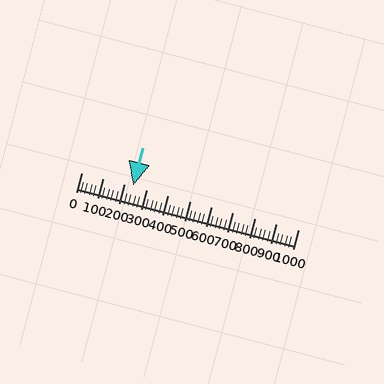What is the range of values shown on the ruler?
The ruler shows values from 0 to 1000.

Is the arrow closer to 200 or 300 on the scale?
The arrow is closer to 200.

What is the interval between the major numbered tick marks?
The major tick marks are spaced 100 units apart.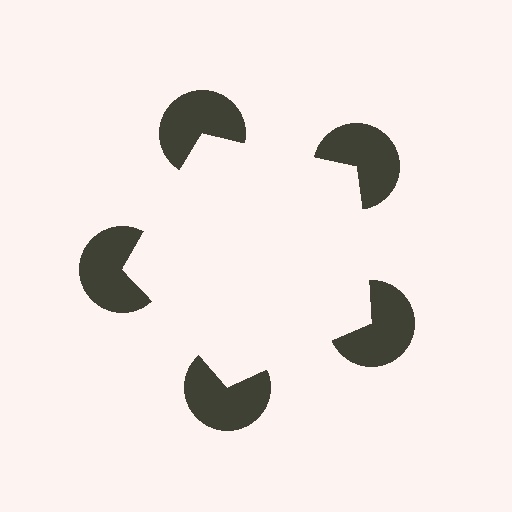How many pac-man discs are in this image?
There are 5 — one at each vertex of the illusory pentagon.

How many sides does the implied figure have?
5 sides.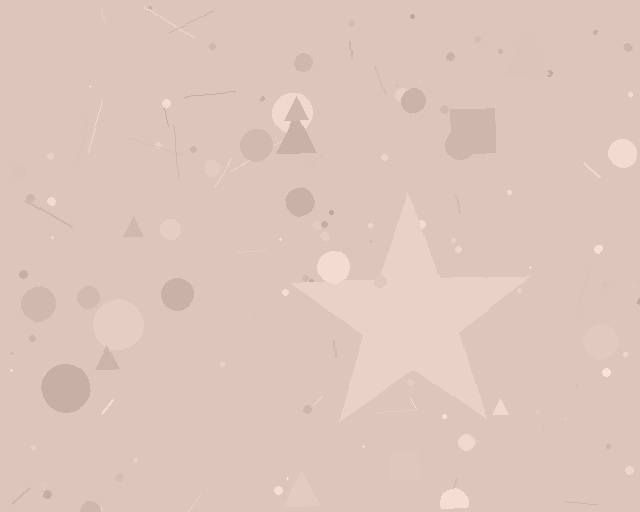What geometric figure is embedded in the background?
A star is embedded in the background.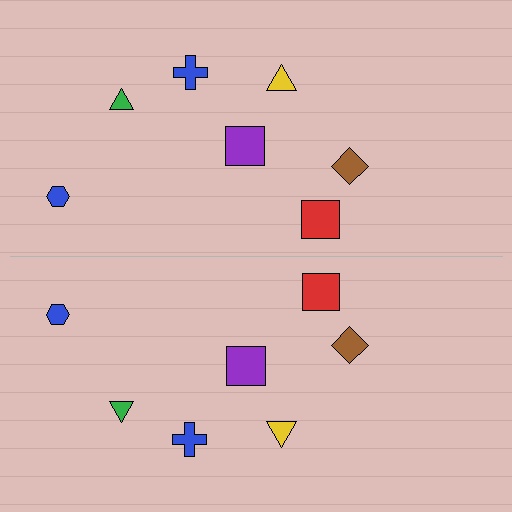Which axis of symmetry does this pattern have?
The pattern has a horizontal axis of symmetry running through the center of the image.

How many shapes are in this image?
There are 14 shapes in this image.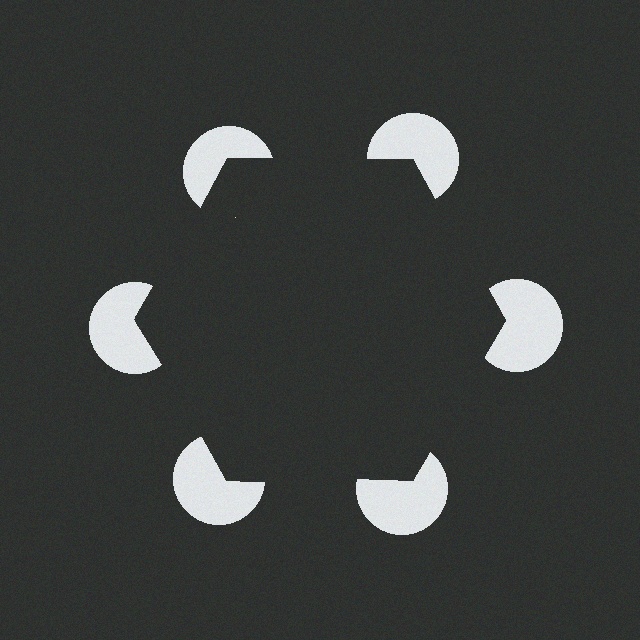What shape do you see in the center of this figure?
An illusory hexagon — its edges are inferred from the aligned wedge cuts in the pac-man discs, not physically drawn.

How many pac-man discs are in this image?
There are 6 — one at each vertex of the illusory hexagon.